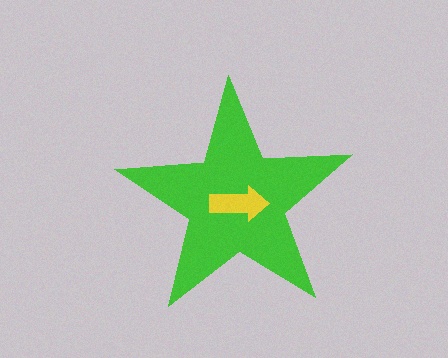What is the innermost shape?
The yellow arrow.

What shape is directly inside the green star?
The yellow arrow.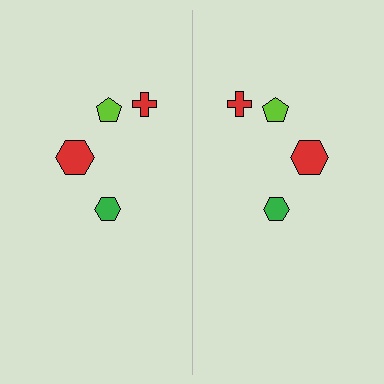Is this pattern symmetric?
Yes, this pattern has bilateral (reflection) symmetry.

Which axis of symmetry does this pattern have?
The pattern has a vertical axis of symmetry running through the center of the image.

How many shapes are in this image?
There are 8 shapes in this image.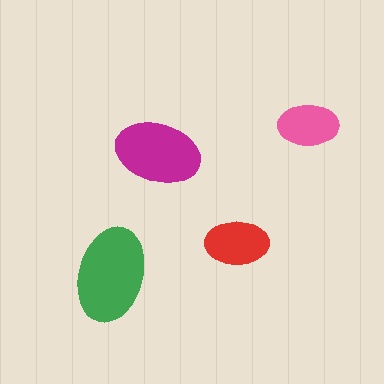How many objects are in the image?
There are 4 objects in the image.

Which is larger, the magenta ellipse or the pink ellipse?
The magenta one.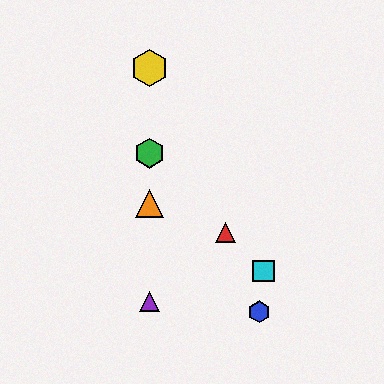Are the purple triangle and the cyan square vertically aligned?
No, the purple triangle is at x≈150 and the cyan square is at x≈263.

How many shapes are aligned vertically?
4 shapes (the green hexagon, the yellow hexagon, the purple triangle, the orange triangle) are aligned vertically.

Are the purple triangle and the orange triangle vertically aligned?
Yes, both are at x≈150.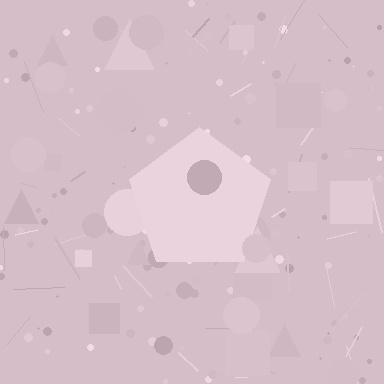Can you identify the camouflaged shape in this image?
The camouflaged shape is a pentagon.